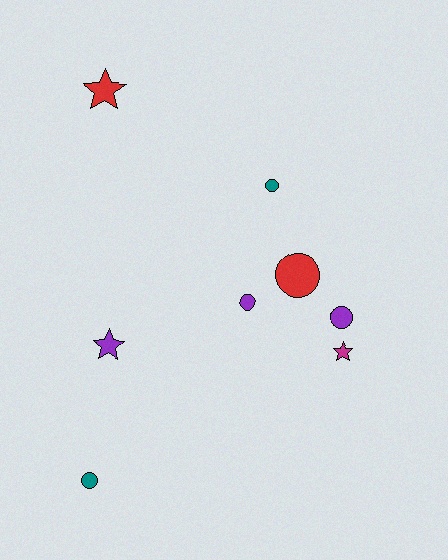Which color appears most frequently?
Purple, with 3 objects.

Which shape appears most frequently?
Circle, with 5 objects.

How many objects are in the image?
There are 8 objects.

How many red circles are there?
There is 1 red circle.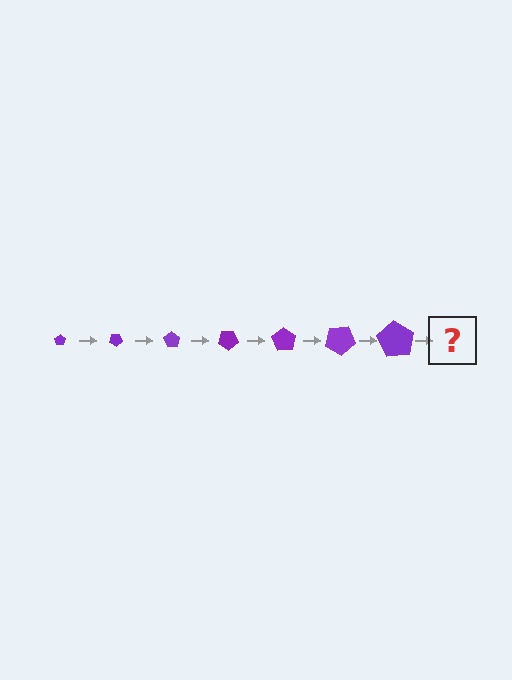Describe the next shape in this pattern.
It should be a pentagon, larger than the previous one and rotated 245 degrees from the start.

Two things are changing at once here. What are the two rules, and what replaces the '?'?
The two rules are that the pentagon grows larger each step and it rotates 35 degrees each step. The '?' should be a pentagon, larger than the previous one and rotated 245 degrees from the start.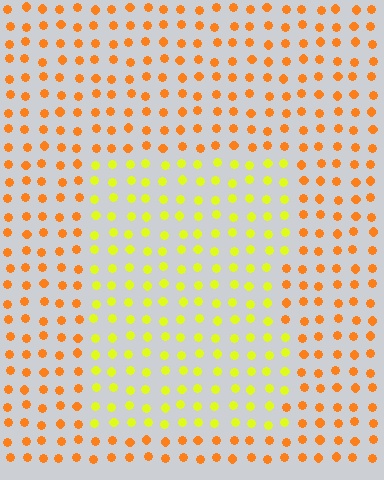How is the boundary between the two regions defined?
The boundary is defined purely by a slight shift in hue (about 41 degrees). Spacing, size, and orientation are identical on both sides.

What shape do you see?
I see a rectangle.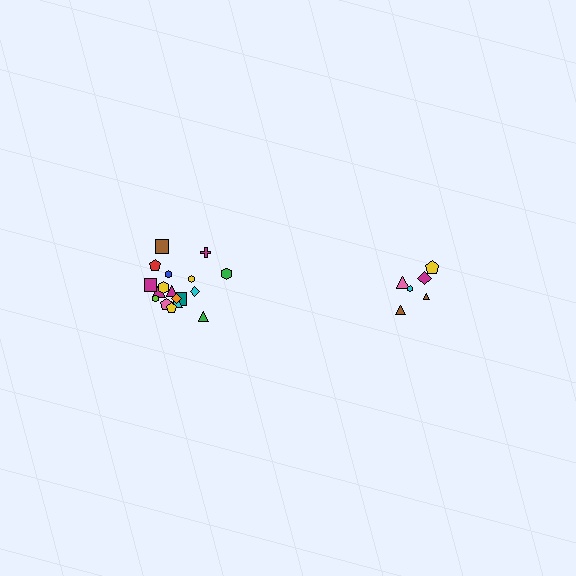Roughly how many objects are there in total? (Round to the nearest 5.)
Roughly 25 objects in total.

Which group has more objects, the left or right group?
The left group.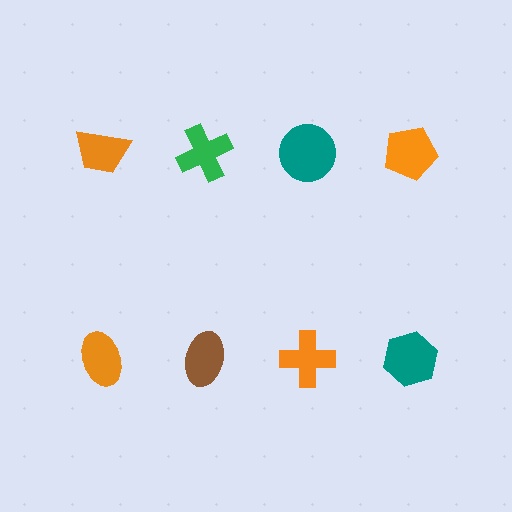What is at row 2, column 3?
An orange cross.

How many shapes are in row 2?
4 shapes.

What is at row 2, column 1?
An orange ellipse.